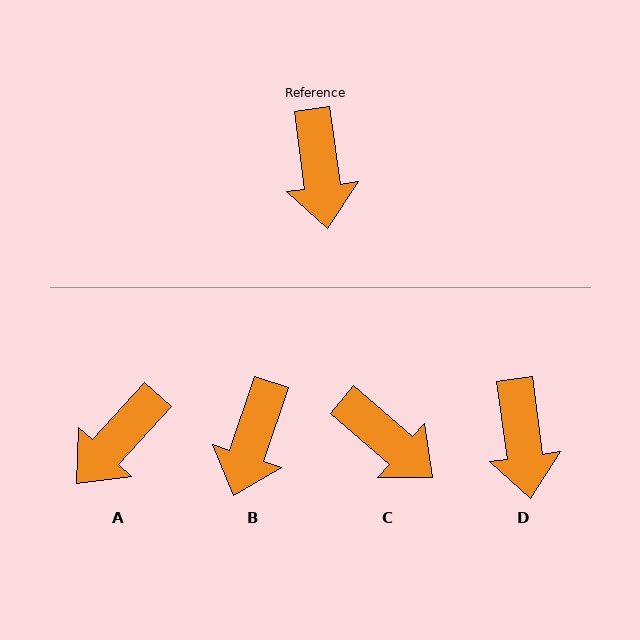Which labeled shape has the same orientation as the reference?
D.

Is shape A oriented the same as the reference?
No, it is off by about 50 degrees.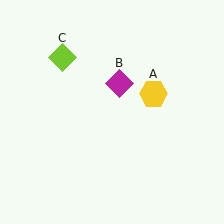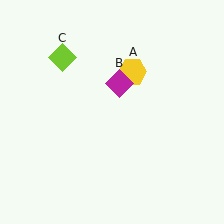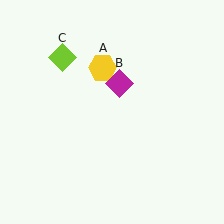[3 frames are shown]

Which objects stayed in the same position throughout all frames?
Magenta diamond (object B) and lime diamond (object C) remained stationary.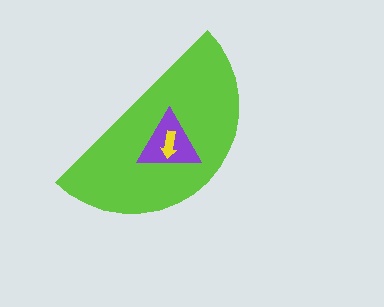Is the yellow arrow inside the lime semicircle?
Yes.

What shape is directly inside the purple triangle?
The yellow arrow.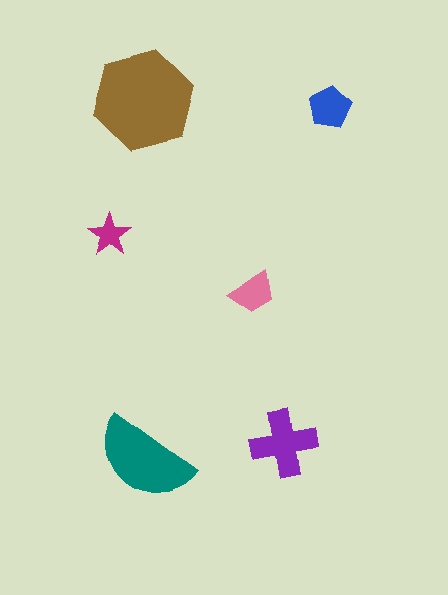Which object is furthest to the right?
The blue pentagon is rightmost.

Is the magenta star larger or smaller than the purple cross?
Smaller.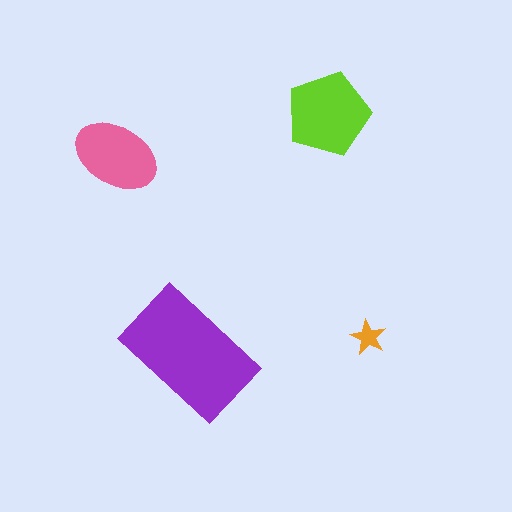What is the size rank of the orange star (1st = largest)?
4th.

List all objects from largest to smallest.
The purple rectangle, the lime pentagon, the pink ellipse, the orange star.